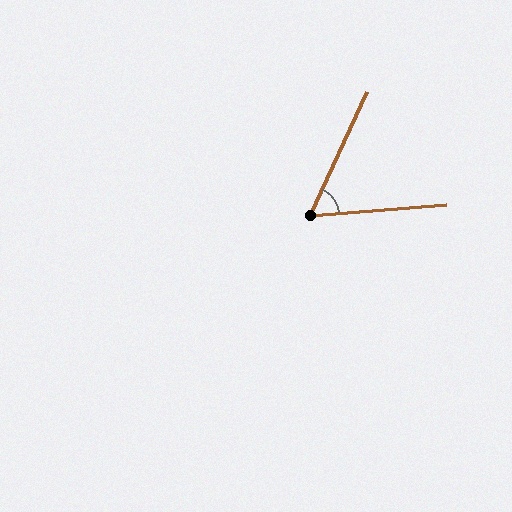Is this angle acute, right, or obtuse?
It is acute.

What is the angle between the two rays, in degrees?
Approximately 61 degrees.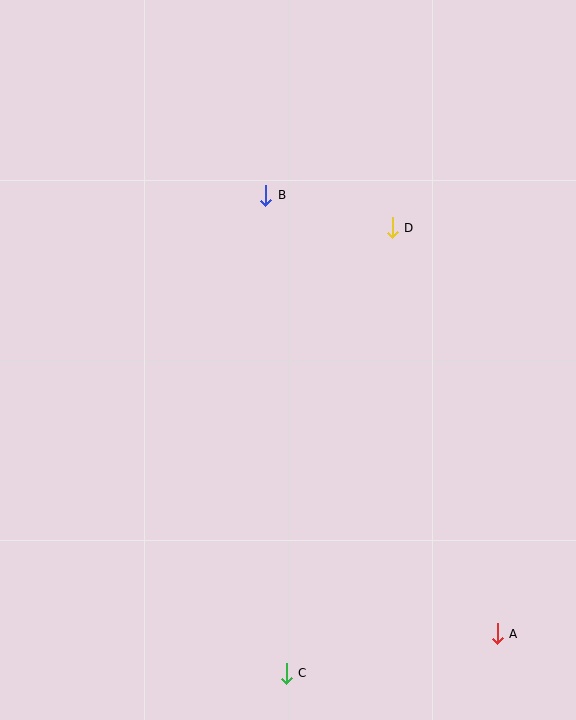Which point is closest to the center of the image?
Point B at (266, 195) is closest to the center.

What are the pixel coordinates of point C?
Point C is at (286, 673).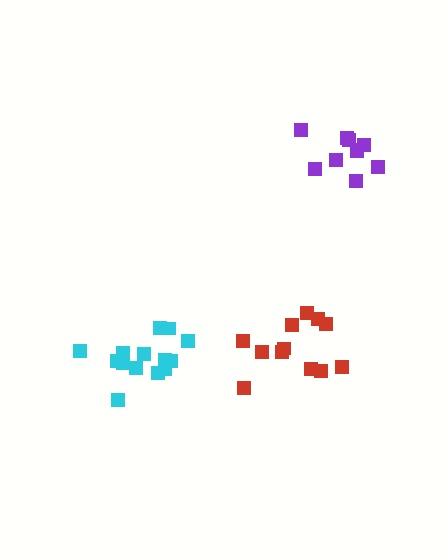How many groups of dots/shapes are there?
There are 3 groups.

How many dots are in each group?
Group 1: 14 dots, Group 2: 12 dots, Group 3: 10 dots (36 total).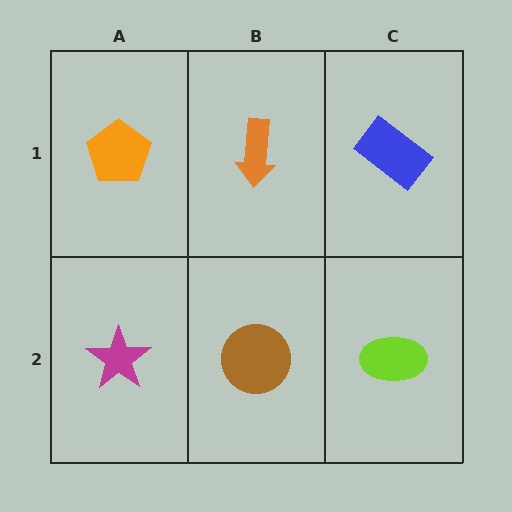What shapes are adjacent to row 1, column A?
A magenta star (row 2, column A), an orange arrow (row 1, column B).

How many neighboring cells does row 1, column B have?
3.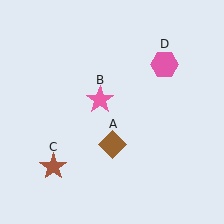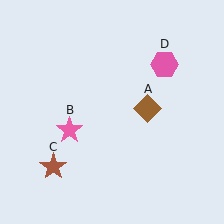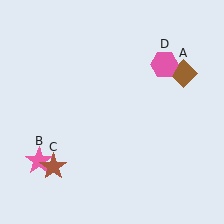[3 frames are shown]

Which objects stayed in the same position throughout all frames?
Brown star (object C) and pink hexagon (object D) remained stationary.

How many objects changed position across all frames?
2 objects changed position: brown diamond (object A), pink star (object B).